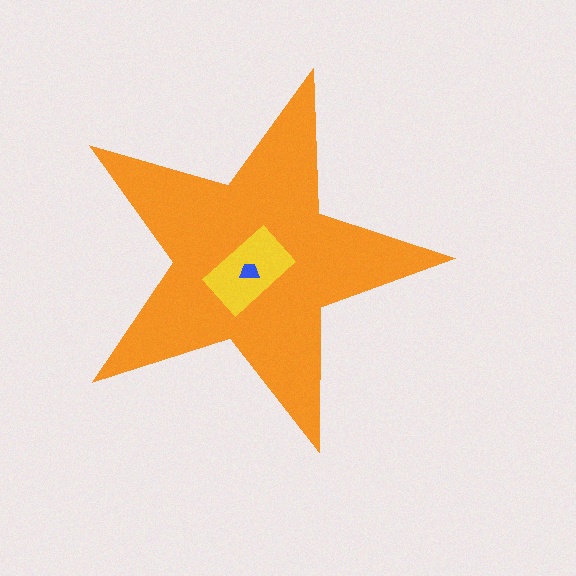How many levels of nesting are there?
3.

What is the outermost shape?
The orange star.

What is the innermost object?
The blue trapezoid.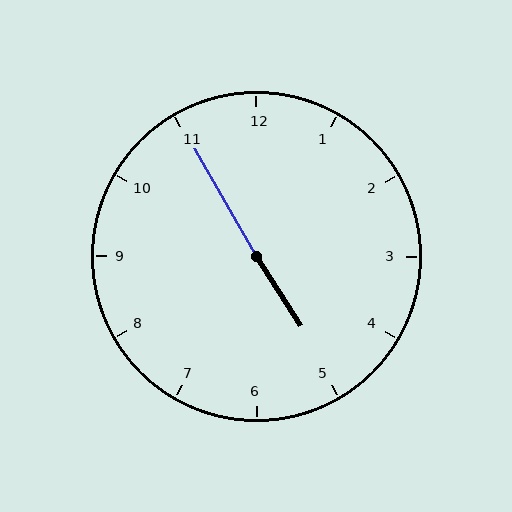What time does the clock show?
4:55.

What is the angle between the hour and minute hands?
Approximately 178 degrees.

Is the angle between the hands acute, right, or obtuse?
It is obtuse.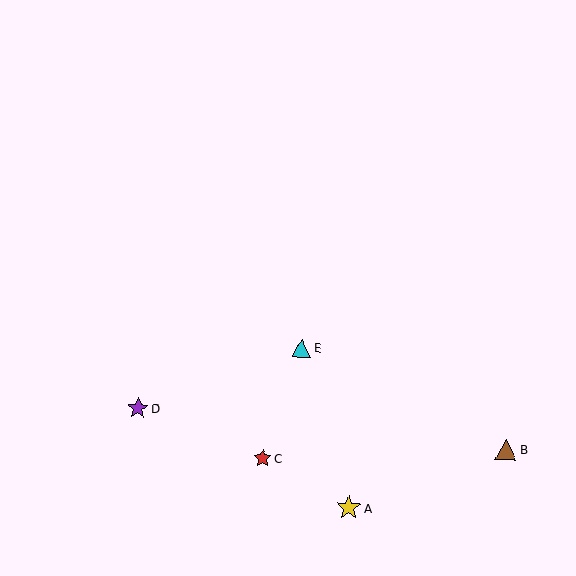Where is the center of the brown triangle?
The center of the brown triangle is at (506, 450).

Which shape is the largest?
The yellow star (labeled A) is the largest.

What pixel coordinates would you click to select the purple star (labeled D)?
Click at (138, 408) to select the purple star D.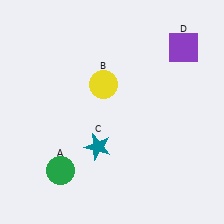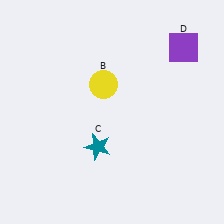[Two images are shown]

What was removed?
The green circle (A) was removed in Image 2.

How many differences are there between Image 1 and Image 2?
There is 1 difference between the two images.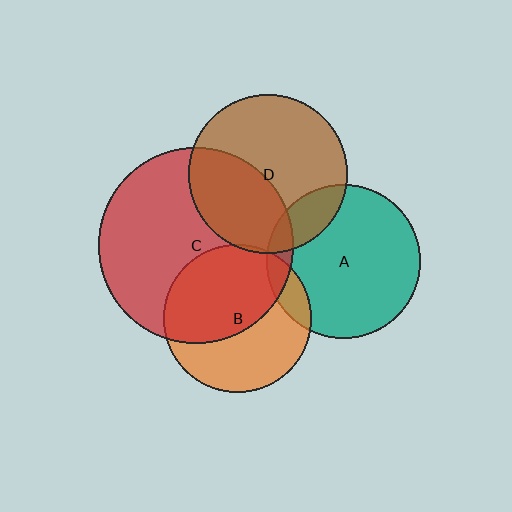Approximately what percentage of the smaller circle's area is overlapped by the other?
Approximately 40%.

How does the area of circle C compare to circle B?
Approximately 1.7 times.